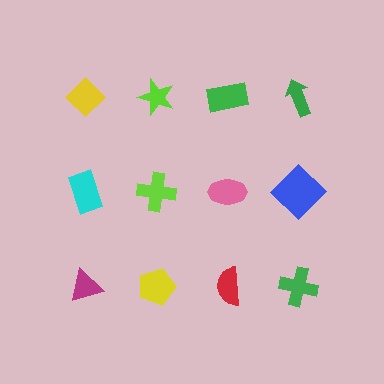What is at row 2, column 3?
A pink ellipse.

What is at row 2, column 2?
A lime cross.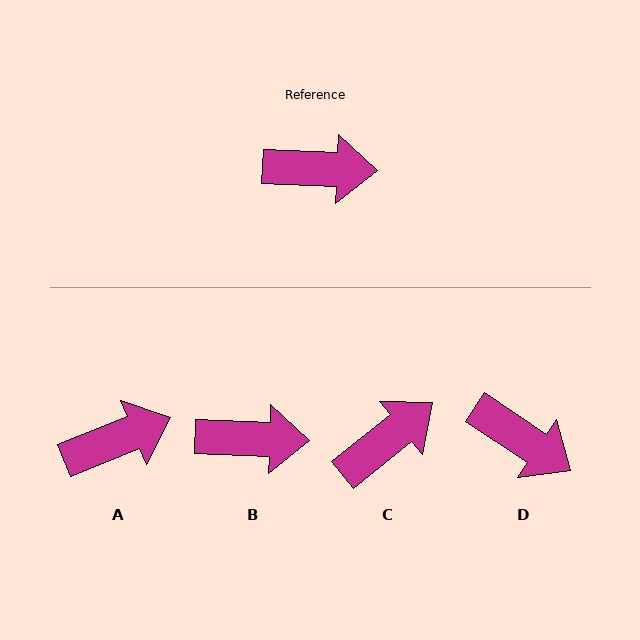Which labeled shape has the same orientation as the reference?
B.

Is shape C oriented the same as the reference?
No, it is off by about 41 degrees.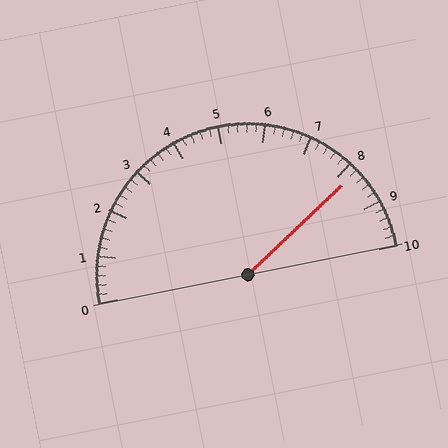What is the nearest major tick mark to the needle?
The nearest major tick mark is 8.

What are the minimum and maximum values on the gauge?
The gauge ranges from 0 to 10.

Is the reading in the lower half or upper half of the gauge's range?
The reading is in the upper half of the range (0 to 10).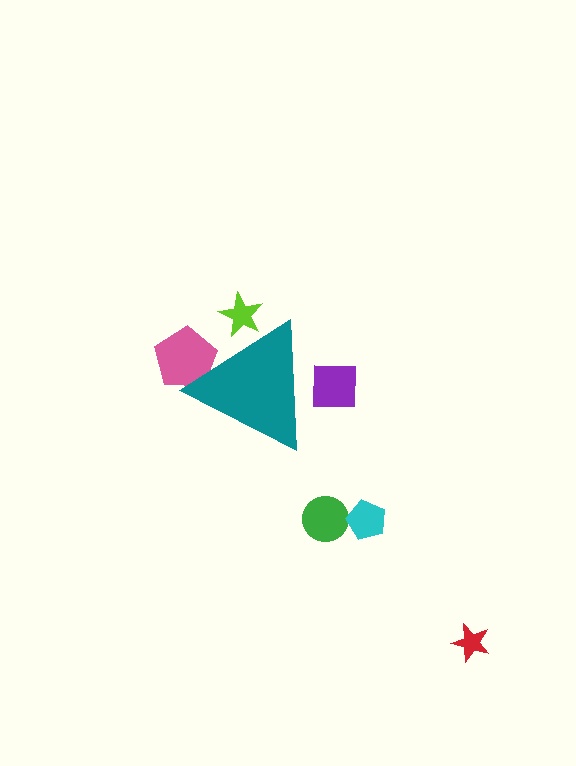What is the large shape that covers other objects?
A teal triangle.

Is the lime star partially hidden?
Yes, the lime star is partially hidden behind the teal triangle.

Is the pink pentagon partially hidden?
Yes, the pink pentagon is partially hidden behind the teal triangle.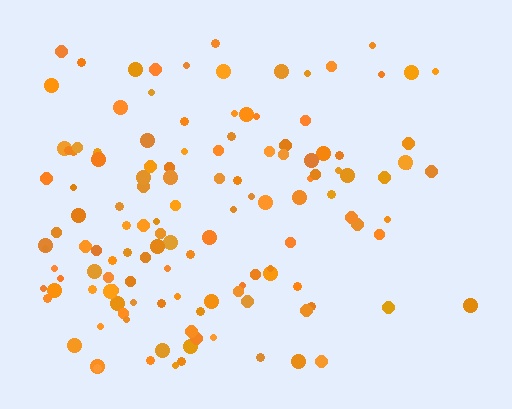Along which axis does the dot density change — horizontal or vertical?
Horizontal.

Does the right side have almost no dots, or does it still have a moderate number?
Still a moderate number, just noticeably fewer than the left.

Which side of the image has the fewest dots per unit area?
The right.